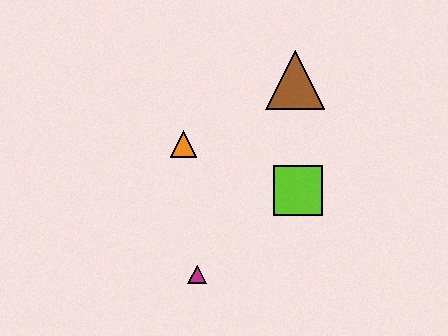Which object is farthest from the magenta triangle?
The brown triangle is farthest from the magenta triangle.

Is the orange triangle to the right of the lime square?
No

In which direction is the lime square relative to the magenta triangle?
The lime square is to the right of the magenta triangle.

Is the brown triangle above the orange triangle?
Yes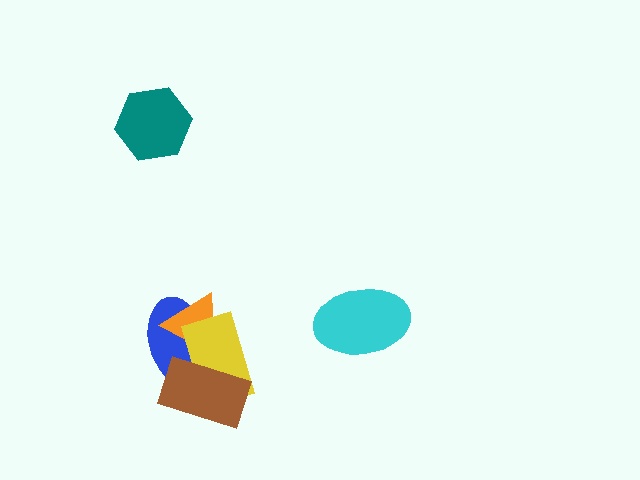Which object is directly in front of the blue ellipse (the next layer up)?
The orange triangle is directly in front of the blue ellipse.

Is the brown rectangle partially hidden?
No, no other shape covers it.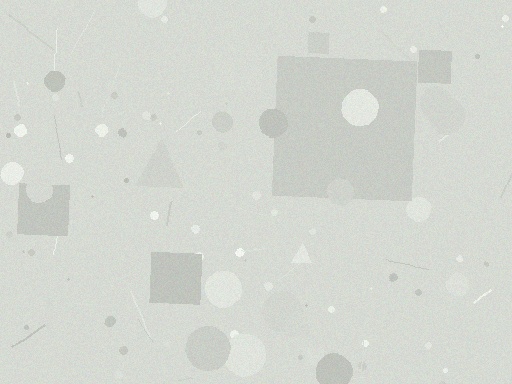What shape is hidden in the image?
A square is hidden in the image.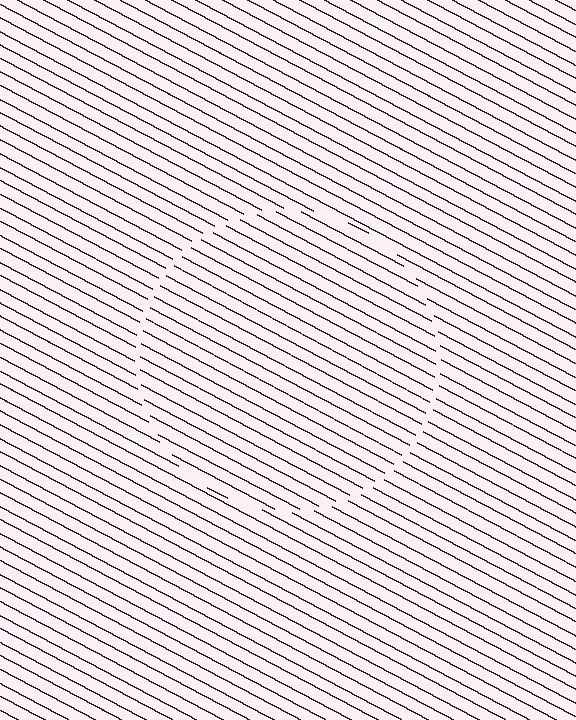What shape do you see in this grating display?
An illusory circle. The interior of the shape contains the same grating, shifted by half a period — the contour is defined by the phase discontinuity where line-ends from the inner and outer gratings abut.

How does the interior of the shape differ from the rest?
The interior of the shape contains the same grating, shifted by half a period — the contour is defined by the phase discontinuity where line-ends from the inner and outer gratings abut.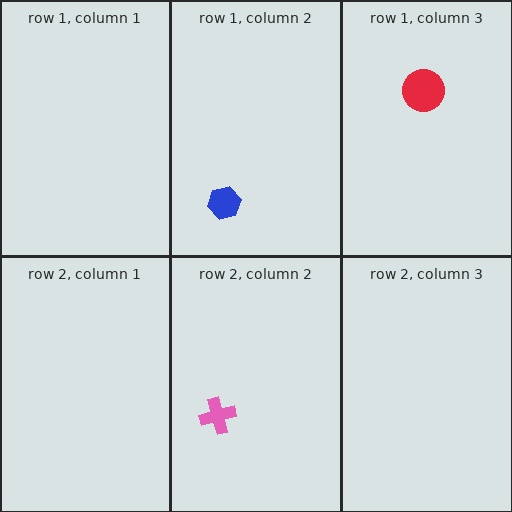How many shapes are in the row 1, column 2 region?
1.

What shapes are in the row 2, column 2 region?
The pink cross.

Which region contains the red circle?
The row 1, column 3 region.